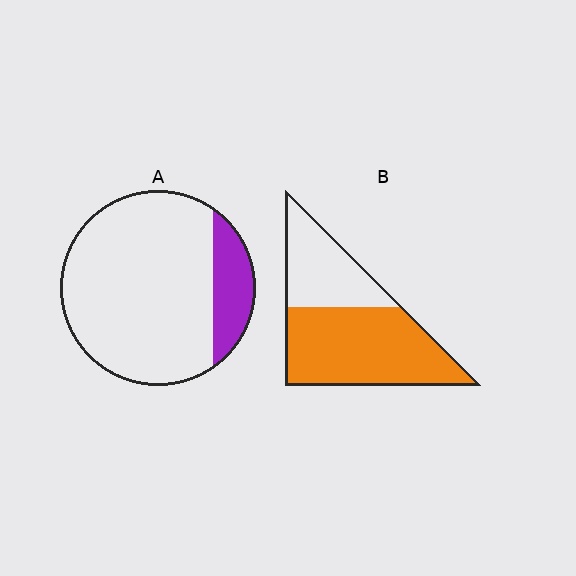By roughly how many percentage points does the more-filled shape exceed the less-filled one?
By roughly 50 percentage points (B over A).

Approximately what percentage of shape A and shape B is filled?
A is approximately 15% and B is approximately 65%.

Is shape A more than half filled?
No.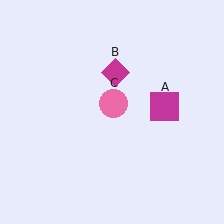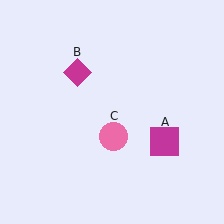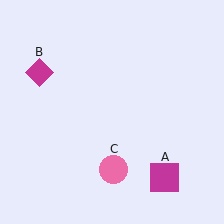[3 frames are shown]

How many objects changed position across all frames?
3 objects changed position: magenta square (object A), magenta diamond (object B), pink circle (object C).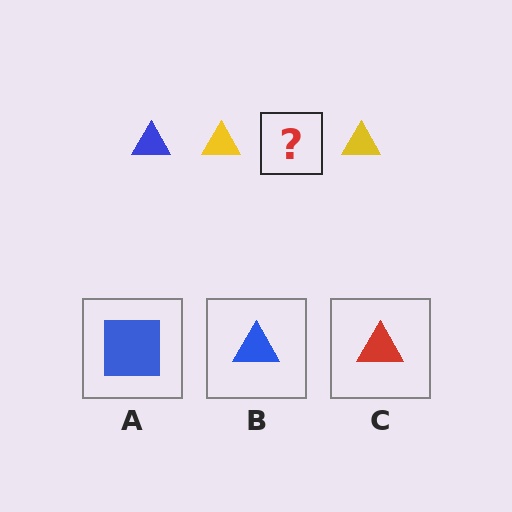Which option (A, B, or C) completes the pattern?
B.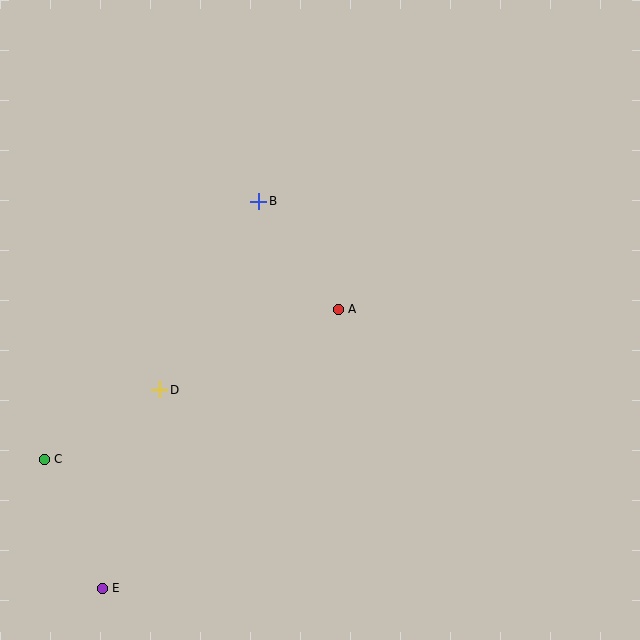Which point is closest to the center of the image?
Point A at (338, 309) is closest to the center.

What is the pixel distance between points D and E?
The distance between D and E is 207 pixels.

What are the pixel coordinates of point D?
Point D is at (160, 390).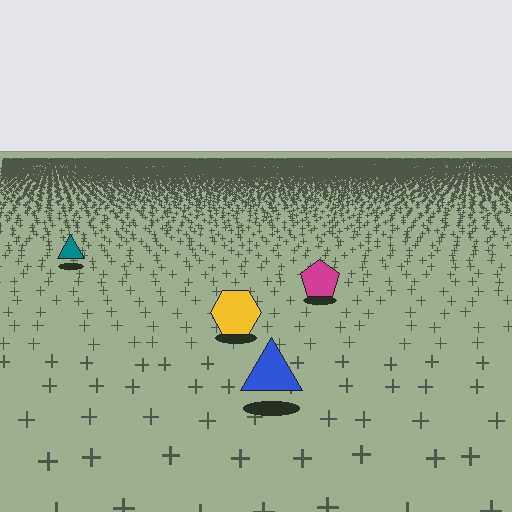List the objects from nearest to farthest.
From nearest to farthest: the blue triangle, the yellow hexagon, the magenta pentagon, the teal triangle.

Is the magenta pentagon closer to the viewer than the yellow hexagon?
No. The yellow hexagon is closer — you can tell from the texture gradient: the ground texture is coarser near it.